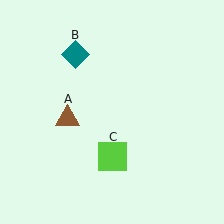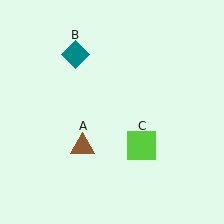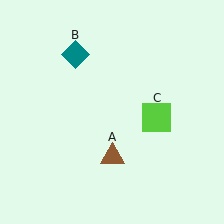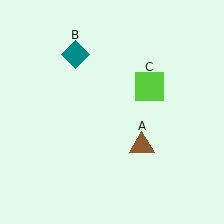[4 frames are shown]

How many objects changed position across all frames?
2 objects changed position: brown triangle (object A), lime square (object C).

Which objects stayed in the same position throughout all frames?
Teal diamond (object B) remained stationary.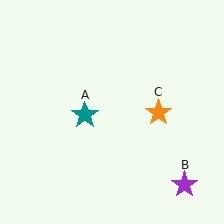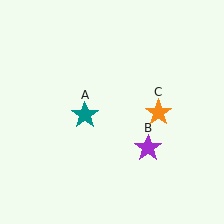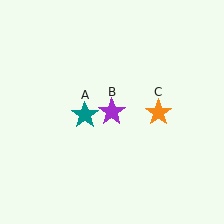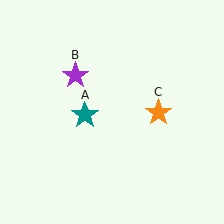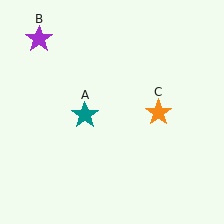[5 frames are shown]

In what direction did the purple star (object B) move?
The purple star (object B) moved up and to the left.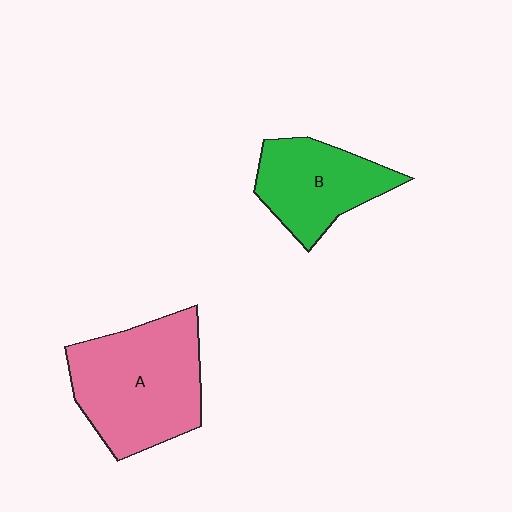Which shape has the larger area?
Shape A (pink).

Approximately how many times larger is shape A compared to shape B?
Approximately 1.5 times.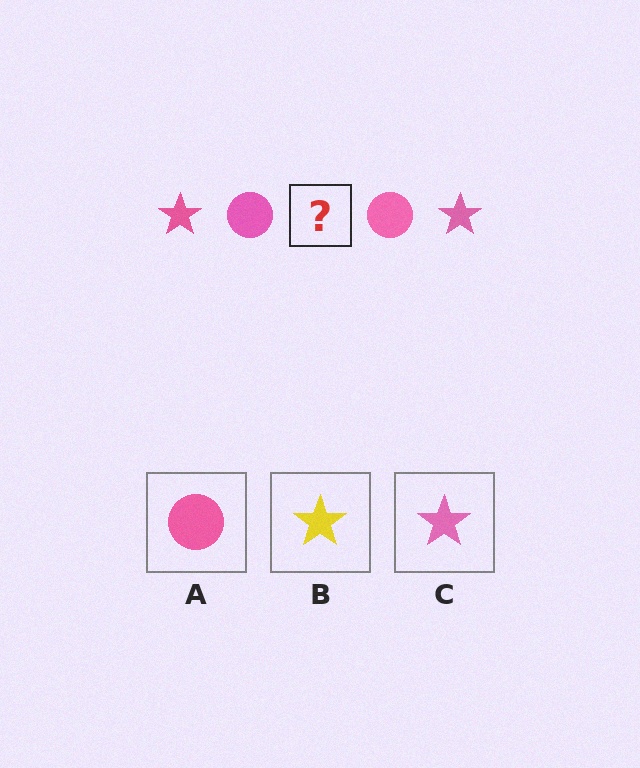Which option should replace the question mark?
Option C.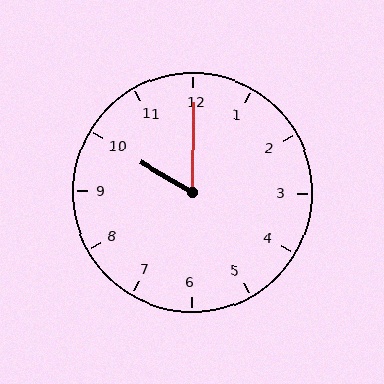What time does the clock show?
10:00.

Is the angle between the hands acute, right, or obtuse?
It is acute.